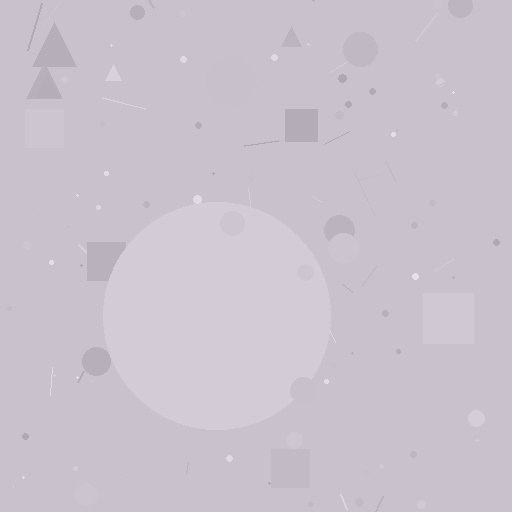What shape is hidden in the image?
A circle is hidden in the image.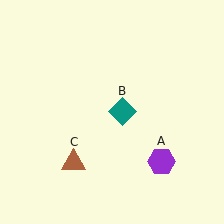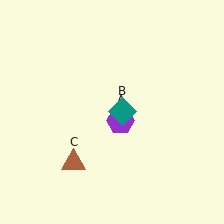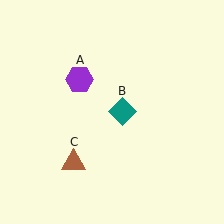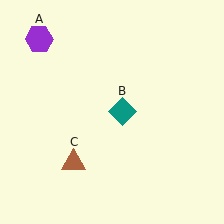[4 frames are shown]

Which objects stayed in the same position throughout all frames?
Teal diamond (object B) and brown triangle (object C) remained stationary.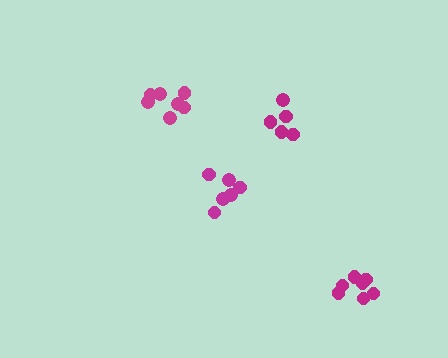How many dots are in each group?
Group 1: 5 dots, Group 2: 7 dots, Group 3: 7 dots, Group 4: 6 dots (25 total).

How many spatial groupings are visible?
There are 4 spatial groupings.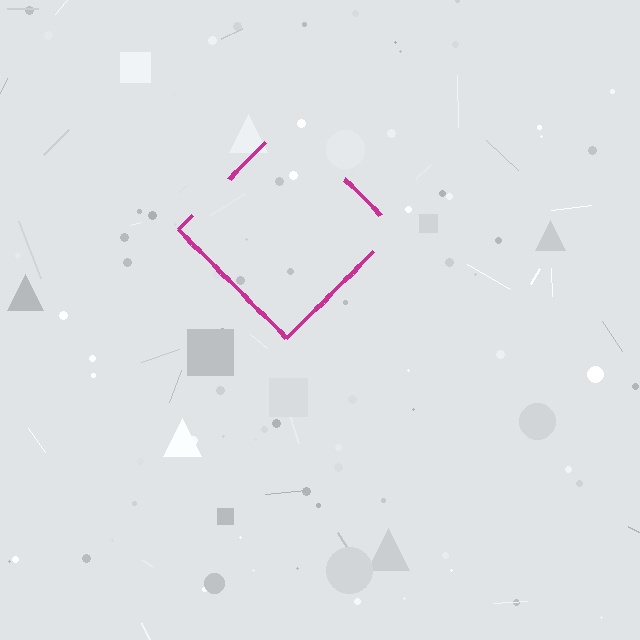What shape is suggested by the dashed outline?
The dashed outline suggests a diamond.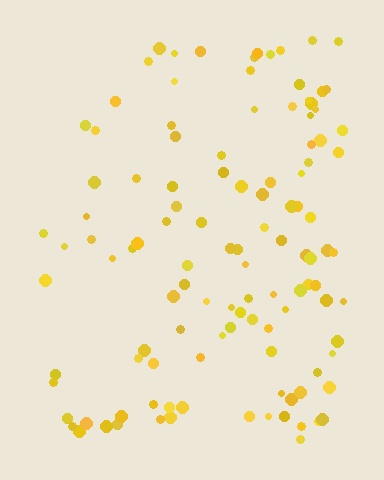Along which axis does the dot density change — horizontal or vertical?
Horizontal.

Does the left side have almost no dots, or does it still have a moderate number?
Still a moderate number, just noticeably fewer than the right.